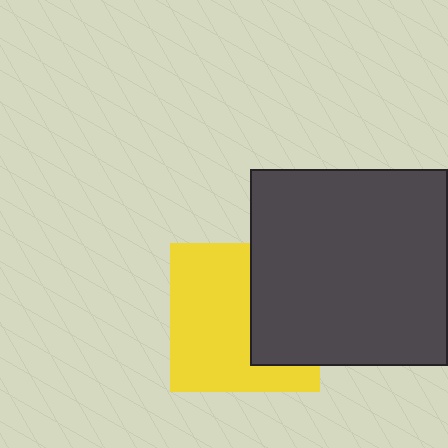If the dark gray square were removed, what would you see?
You would see the complete yellow square.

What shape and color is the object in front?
The object in front is a dark gray square.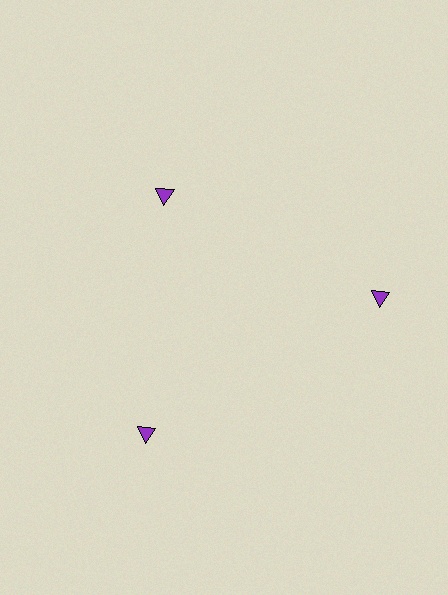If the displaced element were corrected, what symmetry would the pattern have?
It would have 3-fold rotational symmetry — the pattern would map onto itself every 120 degrees.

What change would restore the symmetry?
The symmetry would be restored by moving it outward, back onto the ring so that all 3 triangles sit at equal angles and equal distance from the center.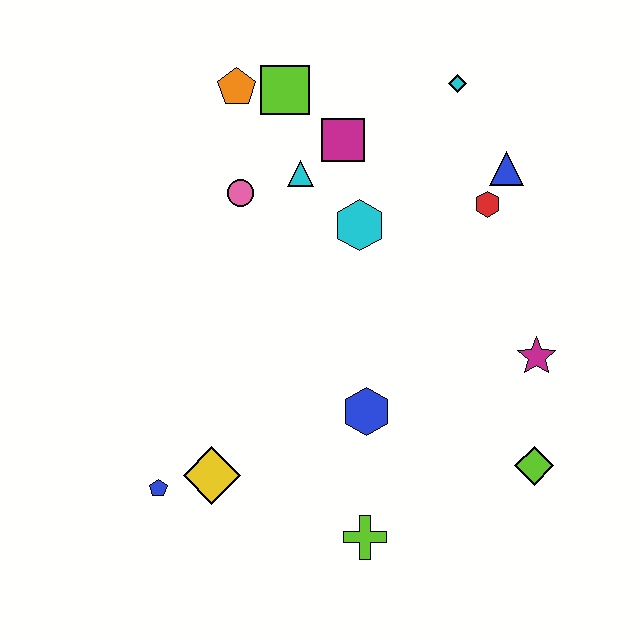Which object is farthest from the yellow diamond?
The cyan diamond is farthest from the yellow diamond.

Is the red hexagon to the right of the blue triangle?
No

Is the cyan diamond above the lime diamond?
Yes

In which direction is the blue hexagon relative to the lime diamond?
The blue hexagon is to the left of the lime diamond.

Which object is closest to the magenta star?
The lime diamond is closest to the magenta star.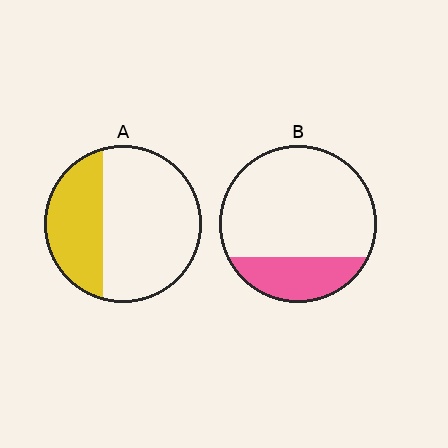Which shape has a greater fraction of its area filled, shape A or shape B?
Shape A.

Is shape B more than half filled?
No.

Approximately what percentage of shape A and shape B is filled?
A is approximately 35% and B is approximately 25%.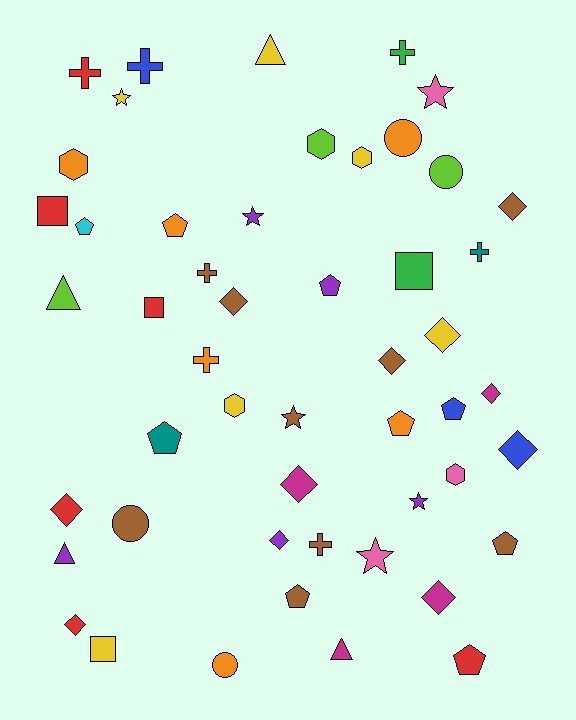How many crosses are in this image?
There are 7 crosses.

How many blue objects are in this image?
There are 3 blue objects.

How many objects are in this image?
There are 50 objects.